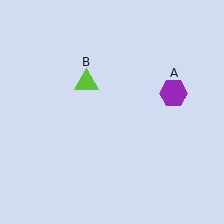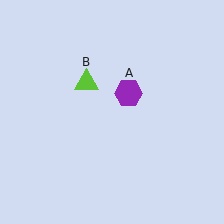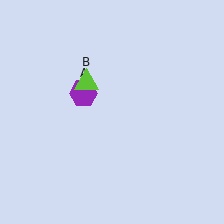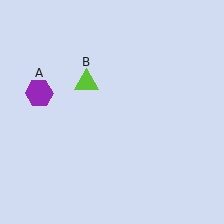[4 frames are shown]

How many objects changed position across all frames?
1 object changed position: purple hexagon (object A).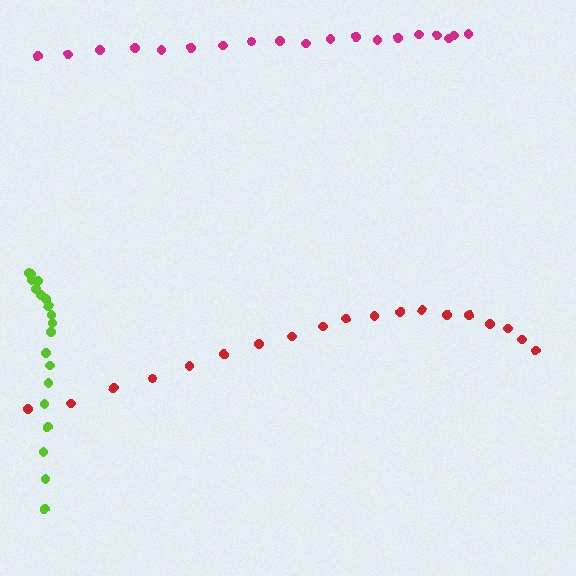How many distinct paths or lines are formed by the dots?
There are 3 distinct paths.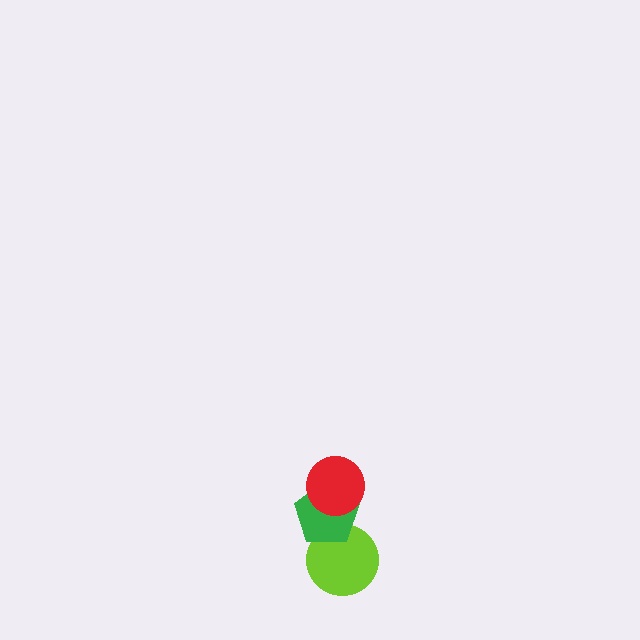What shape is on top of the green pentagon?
The red circle is on top of the green pentagon.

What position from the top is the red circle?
The red circle is 1st from the top.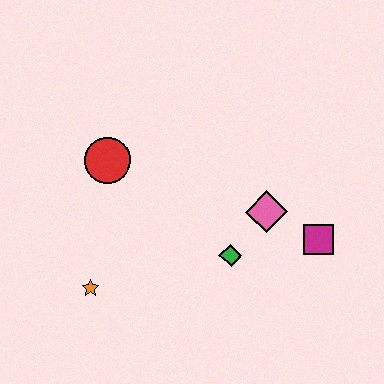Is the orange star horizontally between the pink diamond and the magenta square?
No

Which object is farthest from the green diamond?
The red circle is farthest from the green diamond.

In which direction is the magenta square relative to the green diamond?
The magenta square is to the right of the green diamond.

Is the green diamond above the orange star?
Yes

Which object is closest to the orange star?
The red circle is closest to the orange star.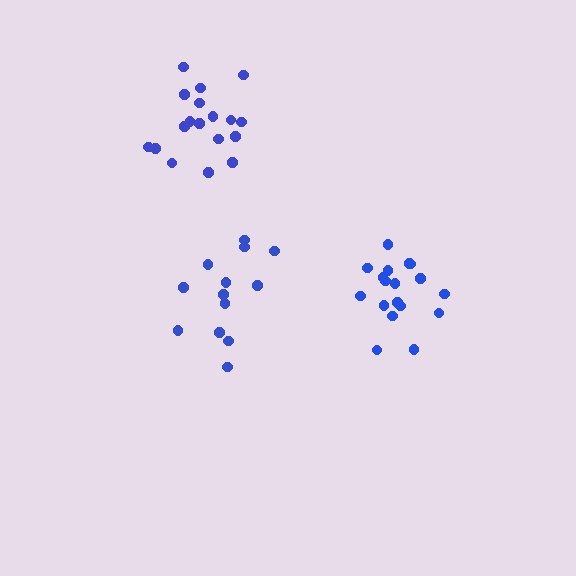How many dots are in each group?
Group 1: 18 dots, Group 2: 13 dots, Group 3: 18 dots (49 total).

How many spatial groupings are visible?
There are 3 spatial groupings.